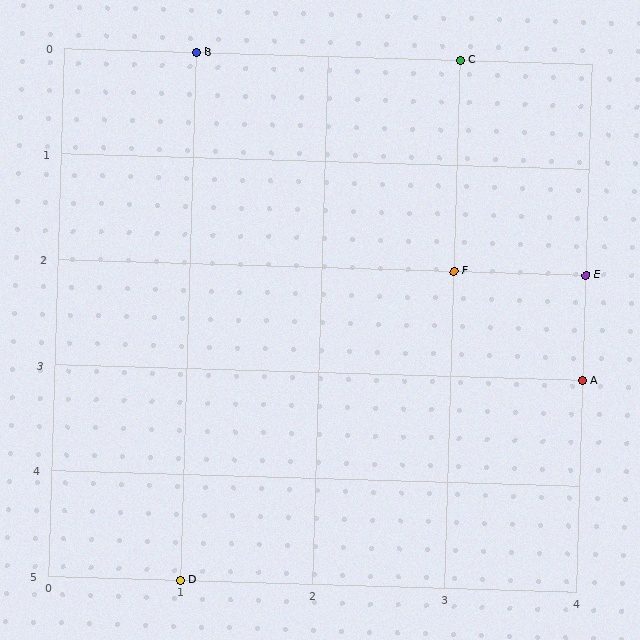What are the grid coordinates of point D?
Point D is at grid coordinates (1, 5).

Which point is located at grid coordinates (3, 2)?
Point F is at (3, 2).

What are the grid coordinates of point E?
Point E is at grid coordinates (4, 2).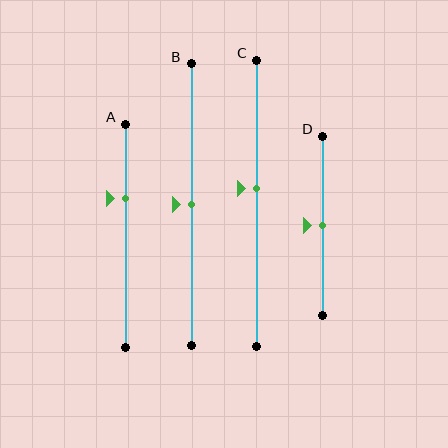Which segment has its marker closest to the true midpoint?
Segment B has its marker closest to the true midpoint.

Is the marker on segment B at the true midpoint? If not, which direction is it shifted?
Yes, the marker on segment B is at the true midpoint.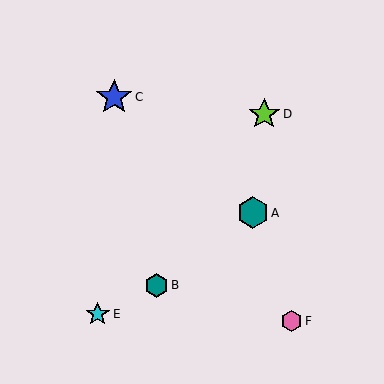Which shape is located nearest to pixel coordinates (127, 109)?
The blue star (labeled C) at (114, 97) is nearest to that location.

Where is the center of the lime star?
The center of the lime star is at (264, 114).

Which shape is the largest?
The blue star (labeled C) is the largest.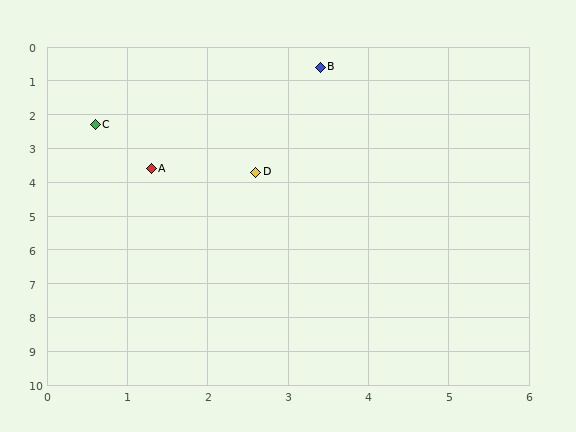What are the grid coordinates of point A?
Point A is at approximately (1.3, 3.6).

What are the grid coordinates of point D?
Point D is at approximately (2.6, 3.7).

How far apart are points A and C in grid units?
Points A and C are about 1.5 grid units apart.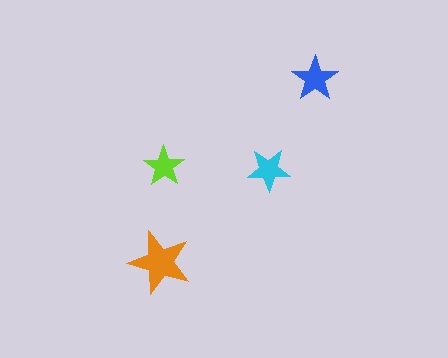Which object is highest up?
The blue star is topmost.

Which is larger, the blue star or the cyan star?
The blue one.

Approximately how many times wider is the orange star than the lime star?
About 1.5 times wider.